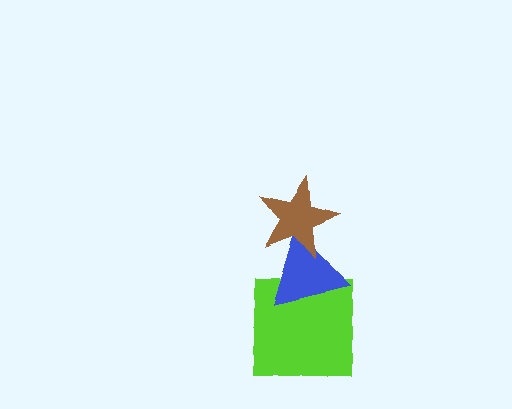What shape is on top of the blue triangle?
The brown star is on top of the blue triangle.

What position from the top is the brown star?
The brown star is 1st from the top.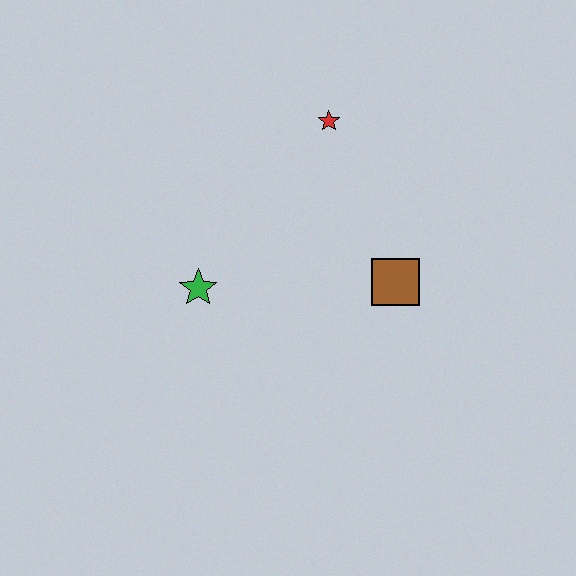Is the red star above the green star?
Yes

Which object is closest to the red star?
The brown square is closest to the red star.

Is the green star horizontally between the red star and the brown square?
No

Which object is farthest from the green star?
The red star is farthest from the green star.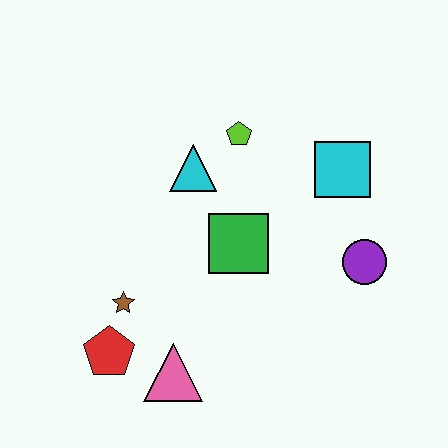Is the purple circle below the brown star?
No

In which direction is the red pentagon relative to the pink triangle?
The red pentagon is to the left of the pink triangle.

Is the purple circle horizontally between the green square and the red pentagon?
No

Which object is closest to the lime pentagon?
The cyan triangle is closest to the lime pentagon.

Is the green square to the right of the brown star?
Yes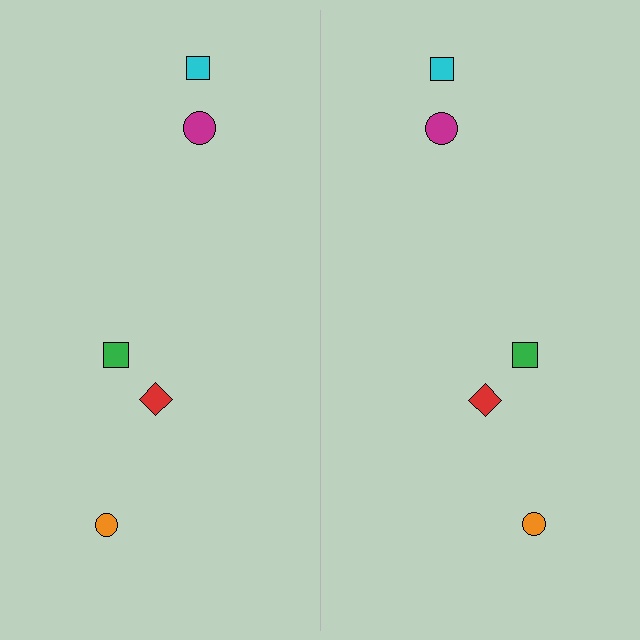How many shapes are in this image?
There are 10 shapes in this image.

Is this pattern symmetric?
Yes, this pattern has bilateral (reflection) symmetry.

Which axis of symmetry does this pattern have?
The pattern has a vertical axis of symmetry running through the center of the image.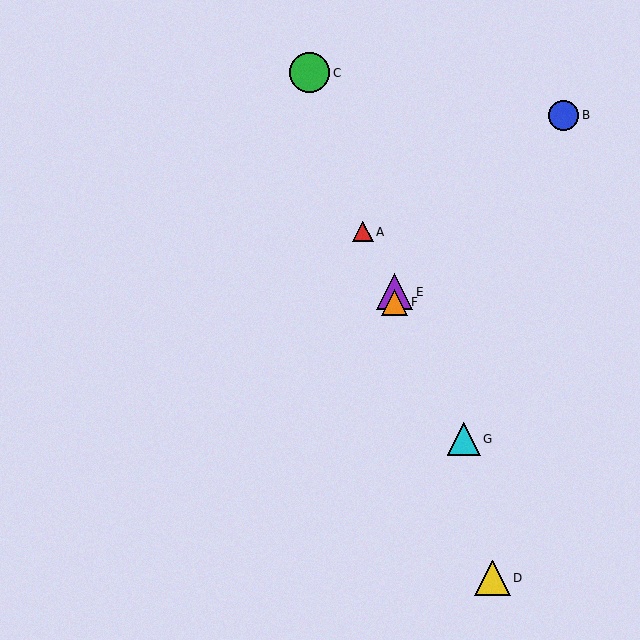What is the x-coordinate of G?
Object G is at x≈464.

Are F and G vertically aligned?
No, F is at x≈395 and G is at x≈464.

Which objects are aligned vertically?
Objects E, F are aligned vertically.